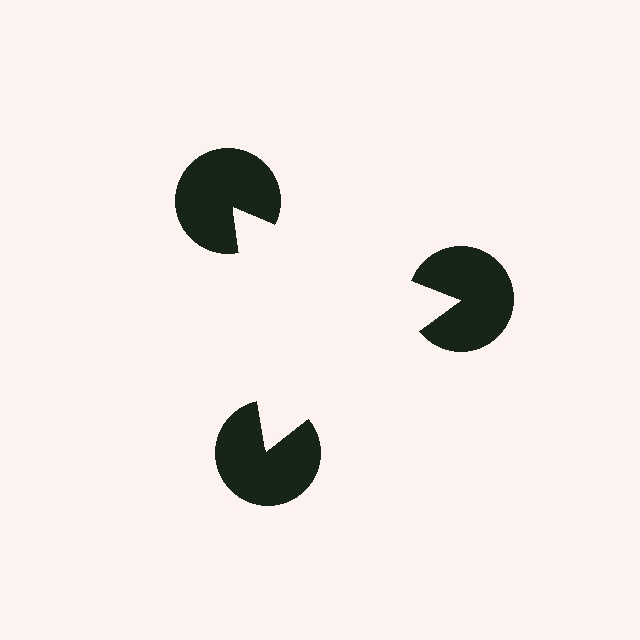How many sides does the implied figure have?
3 sides.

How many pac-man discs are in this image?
There are 3 — one at each vertex of the illusory triangle.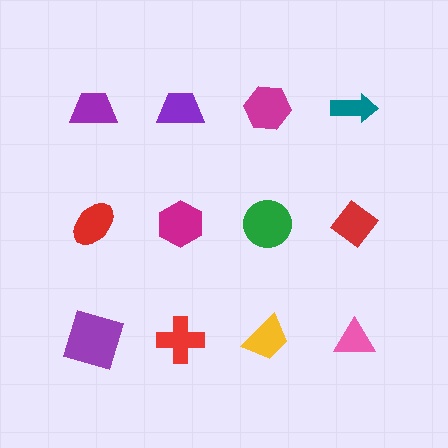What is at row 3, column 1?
A purple square.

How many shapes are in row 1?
4 shapes.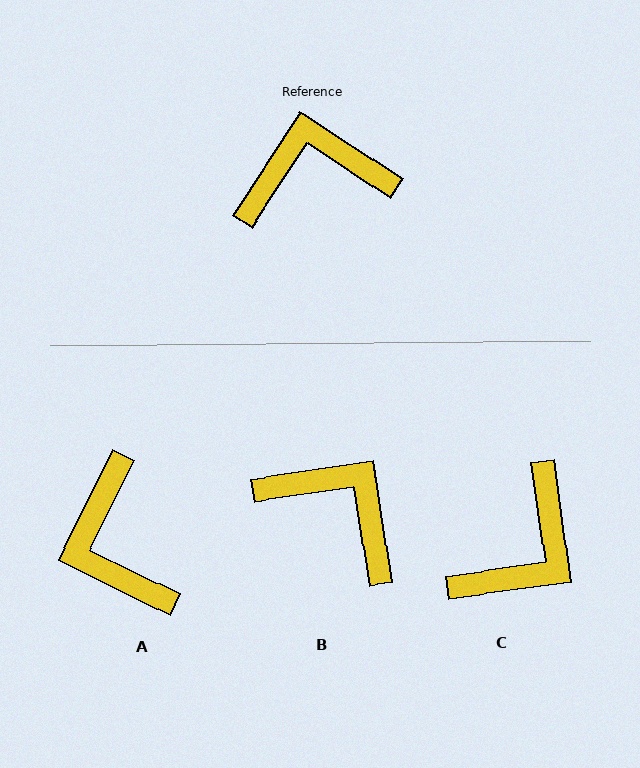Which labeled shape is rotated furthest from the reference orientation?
C, about 139 degrees away.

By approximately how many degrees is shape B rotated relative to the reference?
Approximately 48 degrees clockwise.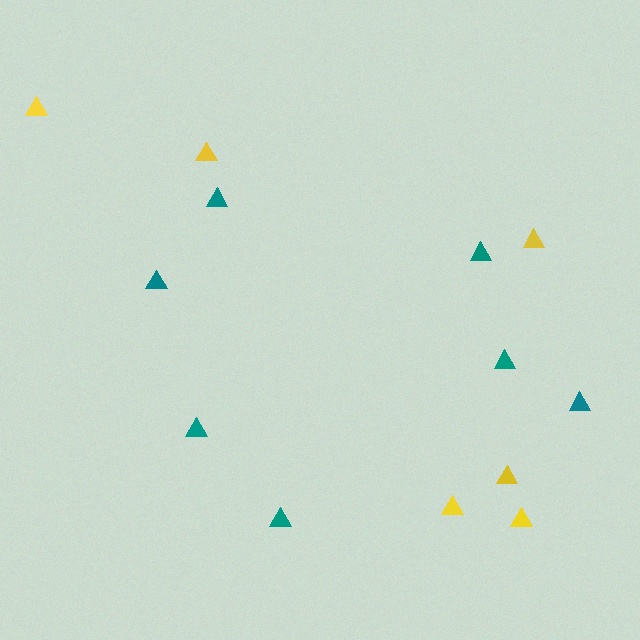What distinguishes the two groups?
There are 2 groups: one group of yellow triangles (6) and one group of teal triangles (7).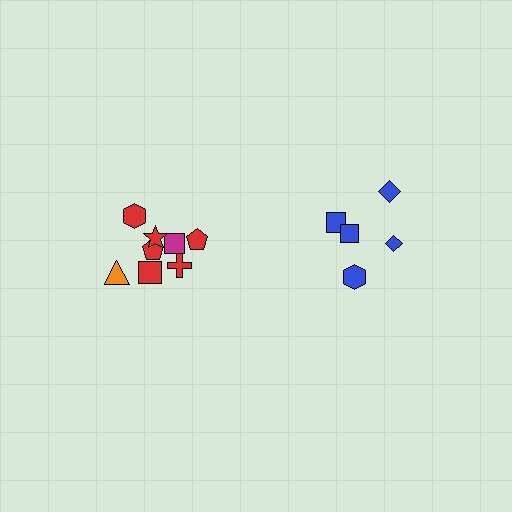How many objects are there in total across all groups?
There are 13 objects.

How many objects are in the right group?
There are 5 objects.